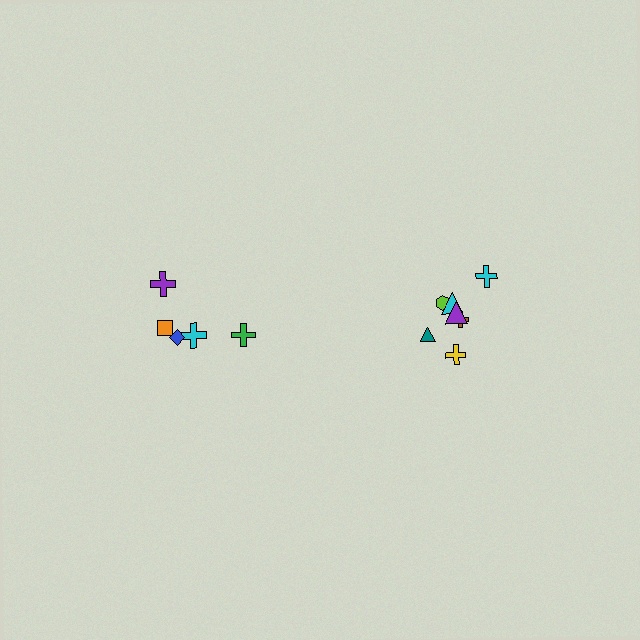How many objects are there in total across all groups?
There are 12 objects.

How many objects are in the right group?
There are 7 objects.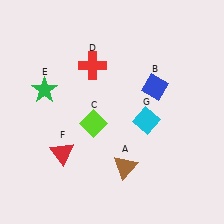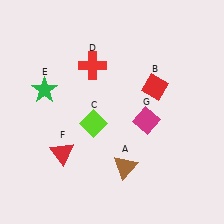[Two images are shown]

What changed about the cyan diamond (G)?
In Image 1, G is cyan. In Image 2, it changed to magenta.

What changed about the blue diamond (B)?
In Image 1, B is blue. In Image 2, it changed to red.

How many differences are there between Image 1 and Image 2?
There are 2 differences between the two images.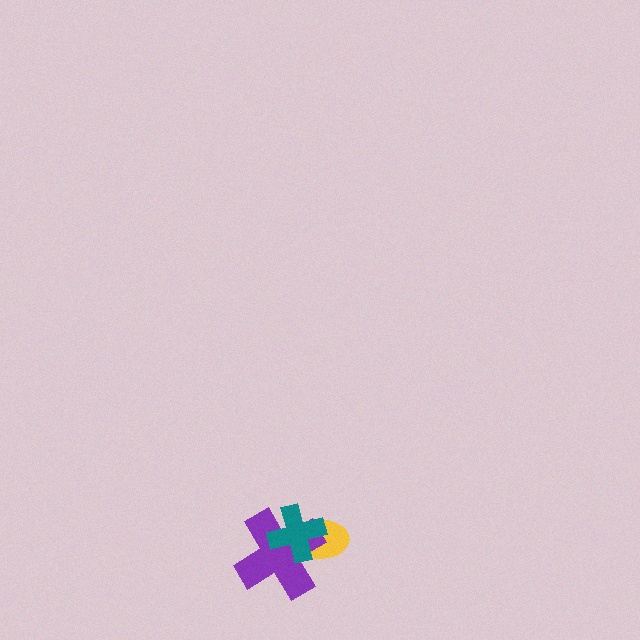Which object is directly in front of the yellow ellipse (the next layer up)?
The purple cross is directly in front of the yellow ellipse.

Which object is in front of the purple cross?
The teal cross is in front of the purple cross.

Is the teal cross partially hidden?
No, no other shape covers it.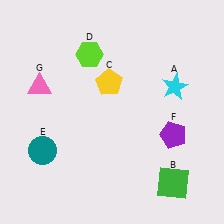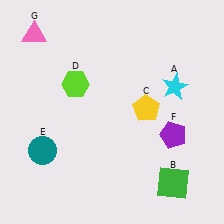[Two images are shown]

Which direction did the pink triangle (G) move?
The pink triangle (G) moved up.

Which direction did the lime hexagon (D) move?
The lime hexagon (D) moved down.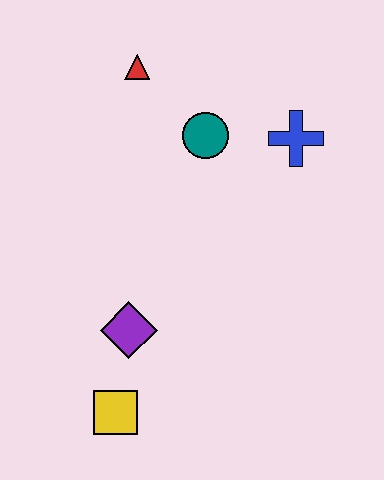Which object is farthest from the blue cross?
The yellow square is farthest from the blue cross.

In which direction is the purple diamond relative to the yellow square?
The purple diamond is above the yellow square.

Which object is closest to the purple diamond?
The yellow square is closest to the purple diamond.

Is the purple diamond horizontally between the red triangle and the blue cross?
No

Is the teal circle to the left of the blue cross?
Yes